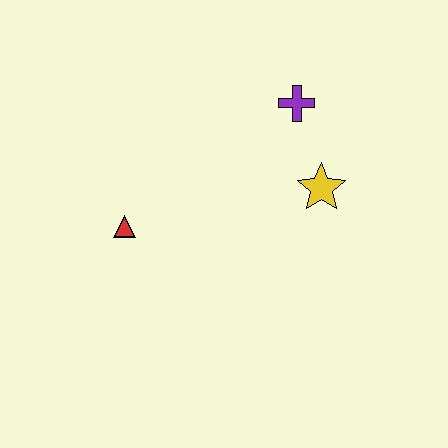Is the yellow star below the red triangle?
No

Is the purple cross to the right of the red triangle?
Yes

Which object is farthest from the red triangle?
The purple cross is farthest from the red triangle.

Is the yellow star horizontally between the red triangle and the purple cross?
No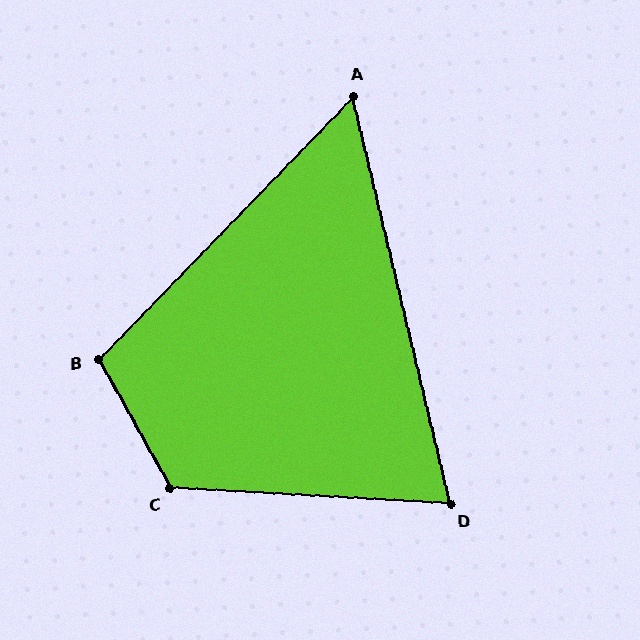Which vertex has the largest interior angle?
C, at approximately 122 degrees.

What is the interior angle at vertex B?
Approximately 107 degrees (obtuse).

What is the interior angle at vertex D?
Approximately 73 degrees (acute).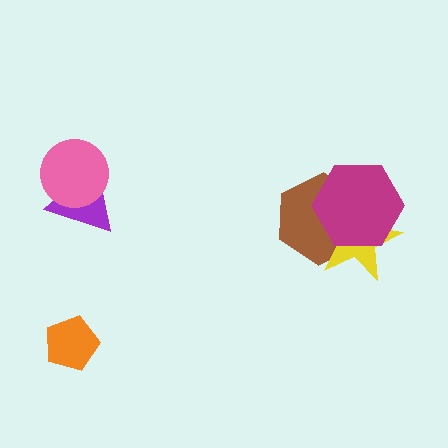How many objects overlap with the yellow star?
2 objects overlap with the yellow star.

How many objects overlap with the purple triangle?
1 object overlaps with the purple triangle.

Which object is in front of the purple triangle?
The pink circle is in front of the purple triangle.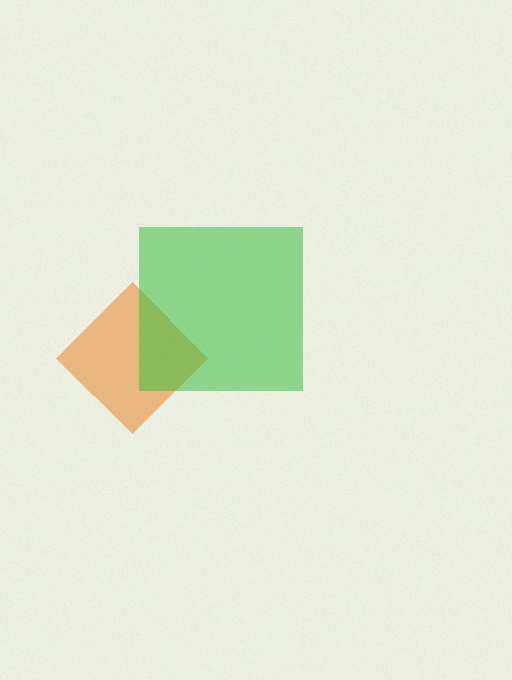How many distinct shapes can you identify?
There are 2 distinct shapes: an orange diamond, a green square.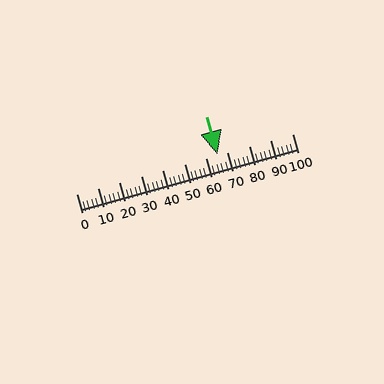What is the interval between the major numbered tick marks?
The major tick marks are spaced 10 units apart.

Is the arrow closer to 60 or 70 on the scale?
The arrow is closer to 70.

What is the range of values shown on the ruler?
The ruler shows values from 0 to 100.